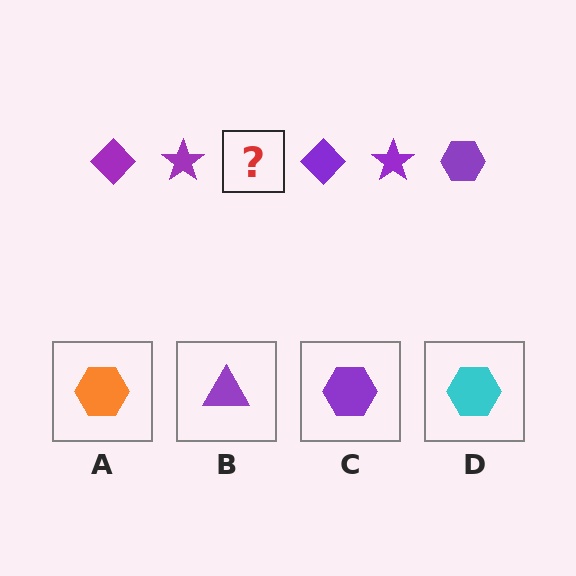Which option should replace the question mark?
Option C.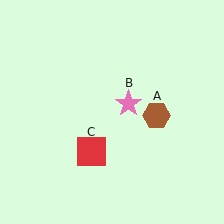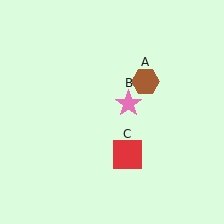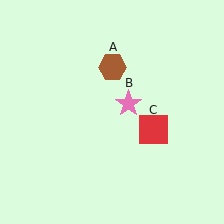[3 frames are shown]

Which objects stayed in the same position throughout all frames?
Pink star (object B) remained stationary.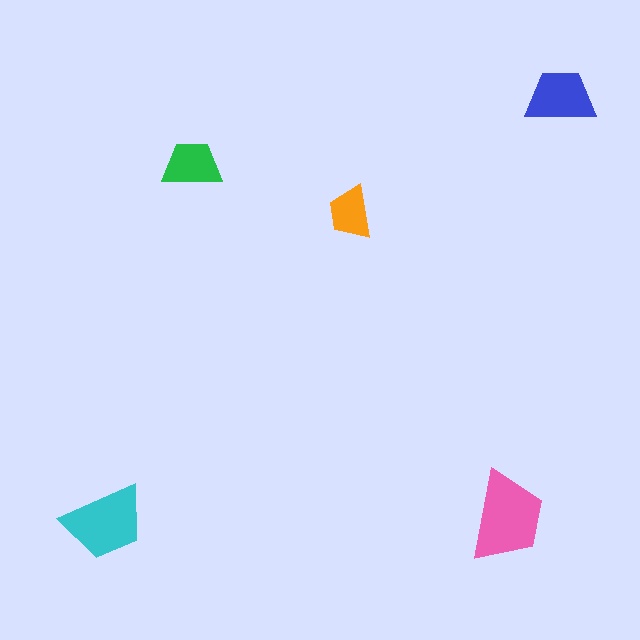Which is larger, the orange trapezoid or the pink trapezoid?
The pink one.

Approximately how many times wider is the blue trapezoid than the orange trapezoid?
About 1.5 times wider.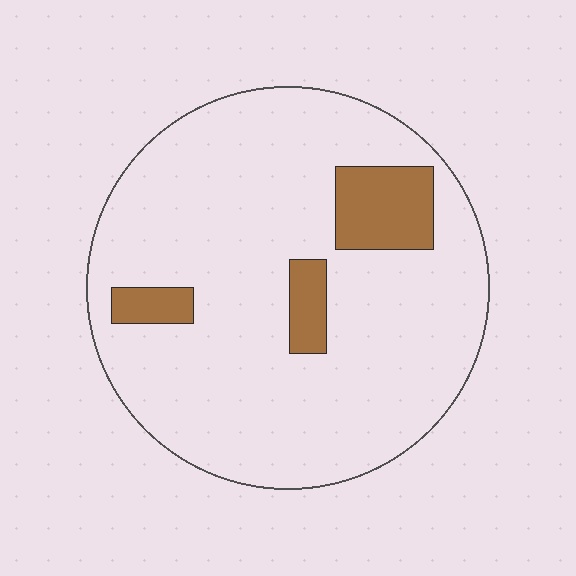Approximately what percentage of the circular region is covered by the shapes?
Approximately 10%.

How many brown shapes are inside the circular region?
3.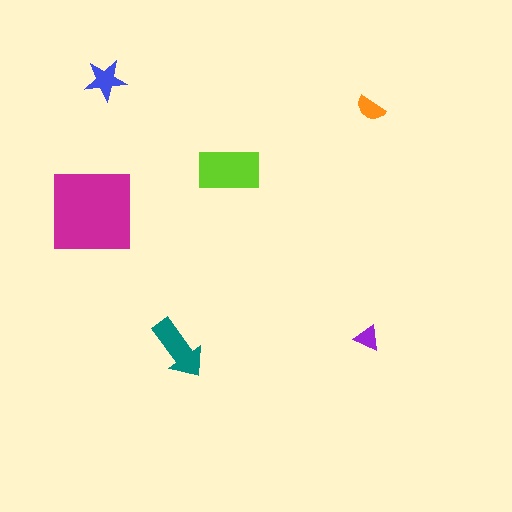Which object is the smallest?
The purple triangle.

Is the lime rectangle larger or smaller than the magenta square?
Smaller.